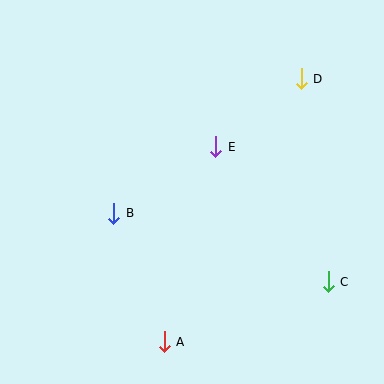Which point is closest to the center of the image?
Point E at (216, 147) is closest to the center.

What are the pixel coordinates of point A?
Point A is at (164, 342).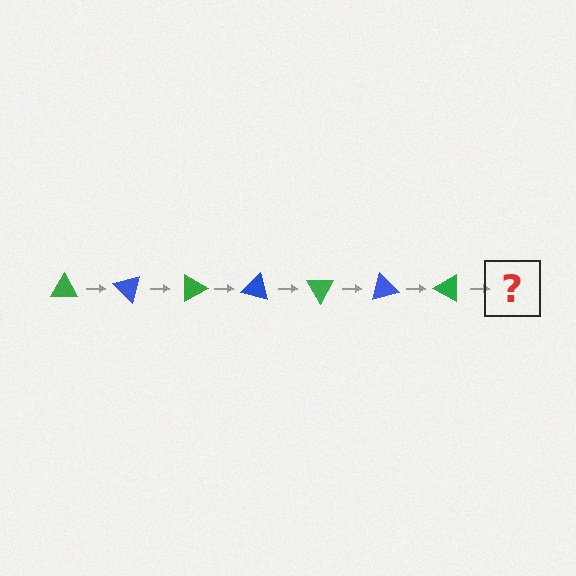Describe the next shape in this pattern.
It should be a blue triangle, rotated 315 degrees from the start.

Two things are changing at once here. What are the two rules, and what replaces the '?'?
The two rules are that it rotates 45 degrees each step and the color cycles through green and blue. The '?' should be a blue triangle, rotated 315 degrees from the start.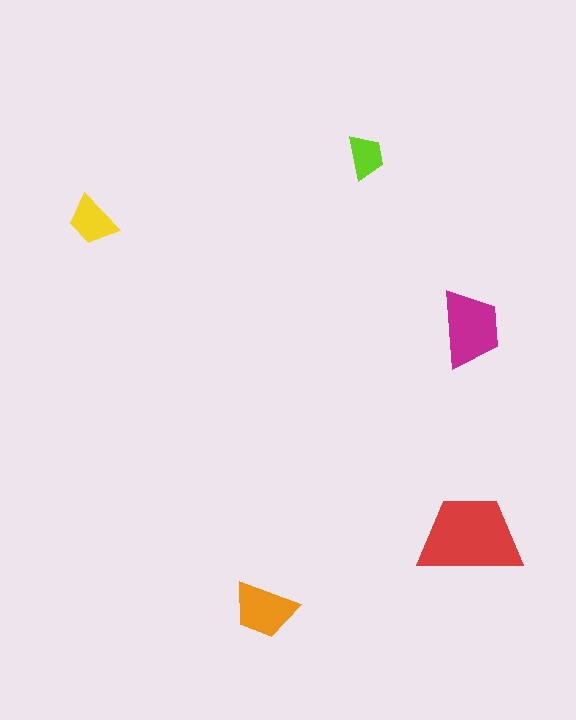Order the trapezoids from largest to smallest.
the red one, the magenta one, the orange one, the yellow one, the lime one.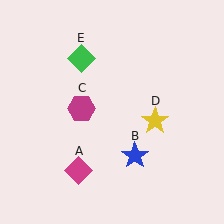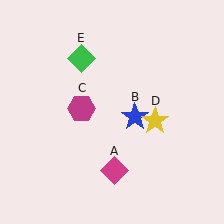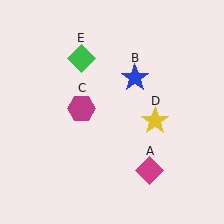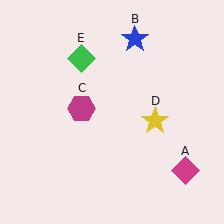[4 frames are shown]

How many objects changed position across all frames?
2 objects changed position: magenta diamond (object A), blue star (object B).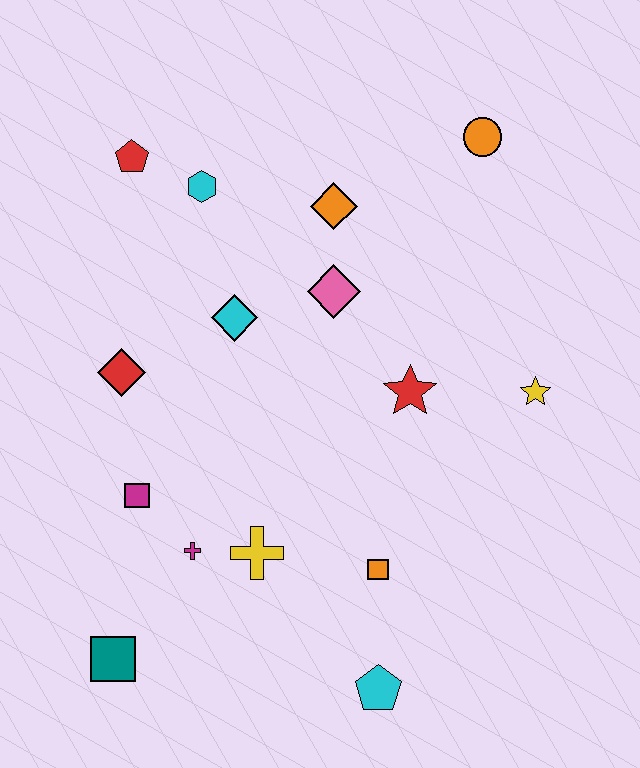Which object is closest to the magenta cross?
The yellow cross is closest to the magenta cross.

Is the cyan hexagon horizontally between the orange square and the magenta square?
Yes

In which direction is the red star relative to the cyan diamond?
The red star is to the right of the cyan diamond.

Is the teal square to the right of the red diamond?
No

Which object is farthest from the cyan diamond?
The cyan pentagon is farthest from the cyan diamond.